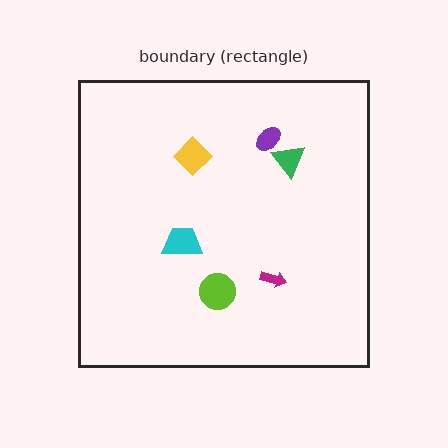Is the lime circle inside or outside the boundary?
Inside.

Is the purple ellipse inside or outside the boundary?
Inside.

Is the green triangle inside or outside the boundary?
Inside.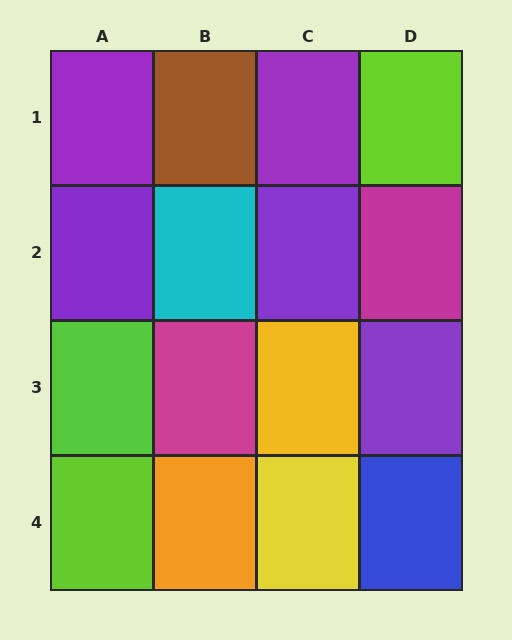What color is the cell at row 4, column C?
Yellow.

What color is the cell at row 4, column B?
Orange.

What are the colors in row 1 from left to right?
Purple, brown, purple, lime.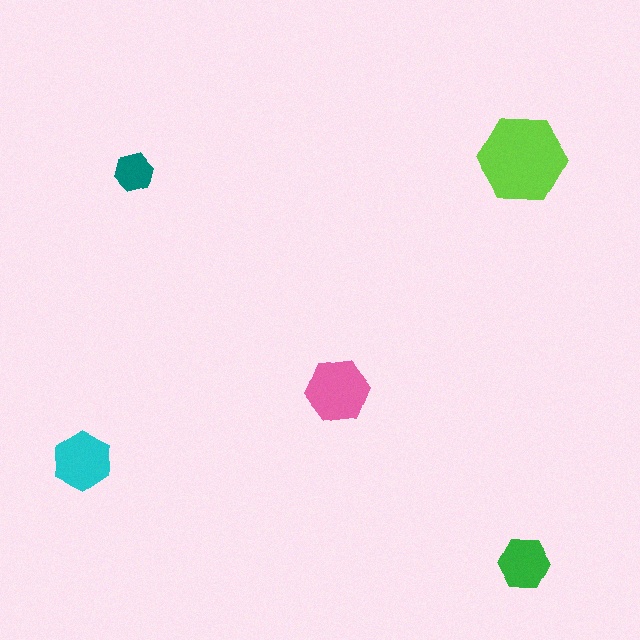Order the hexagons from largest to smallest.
the lime one, the pink one, the cyan one, the green one, the teal one.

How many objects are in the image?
There are 5 objects in the image.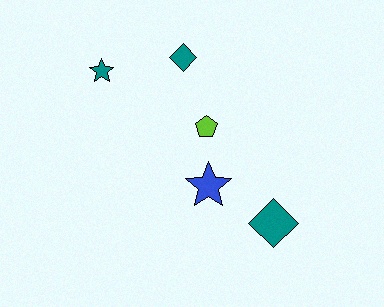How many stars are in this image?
There are 2 stars.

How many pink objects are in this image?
There are no pink objects.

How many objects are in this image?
There are 5 objects.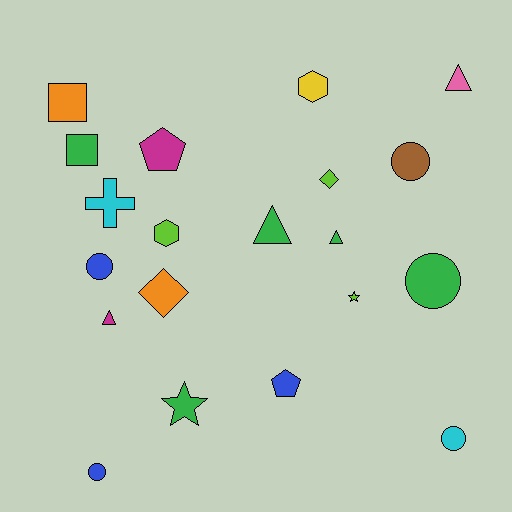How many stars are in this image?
There are 2 stars.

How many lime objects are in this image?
There are 3 lime objects.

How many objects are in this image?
There are 20 objects.